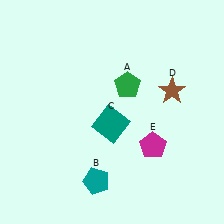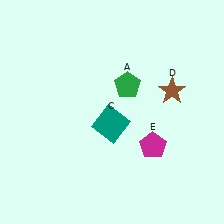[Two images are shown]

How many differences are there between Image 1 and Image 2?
There is 1 difference between the two images.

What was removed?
The teal pentagon (B) was removed in Image 2.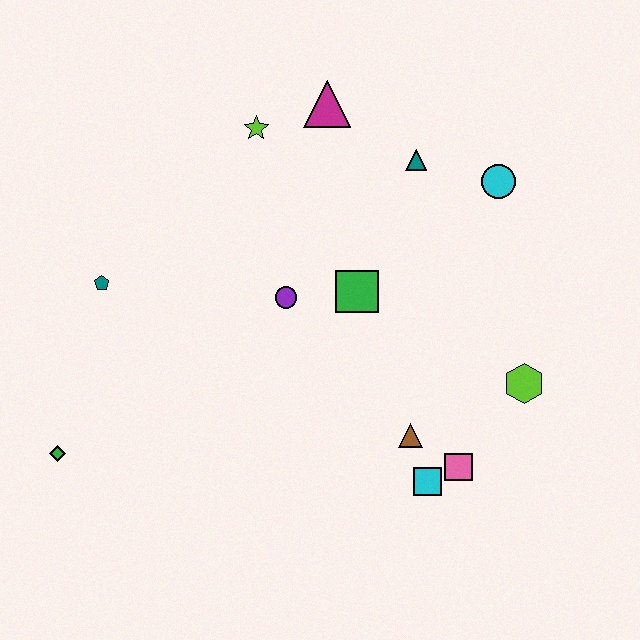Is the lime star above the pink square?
Yes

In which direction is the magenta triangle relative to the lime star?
The magenta triangle is to the right of the lime star.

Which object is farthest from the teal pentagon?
The lime hexagon is farthest from the teal pentagon.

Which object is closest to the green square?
The purple circle is closest to the green square.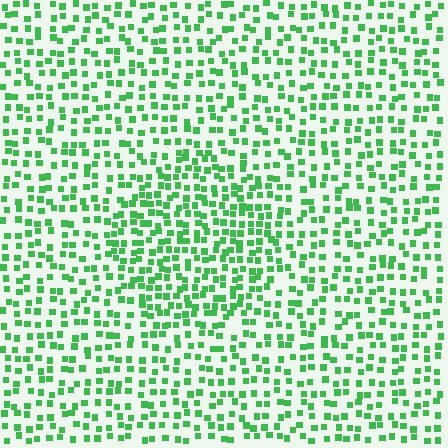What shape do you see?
I see a circle.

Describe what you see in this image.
The image contains small green elements arranged at two different densities. A circle-shaped region is visible where the elements are more densely packed than the surrounding area.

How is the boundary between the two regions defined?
The boundary is defined by a change in element density (approximately 1.6x ratio). All elements are the same color, size, and shape.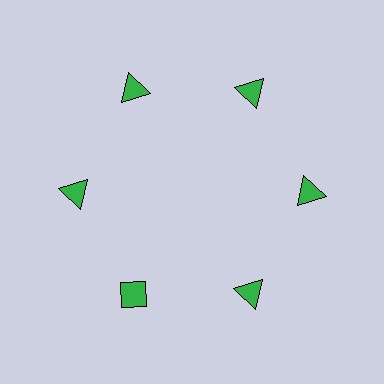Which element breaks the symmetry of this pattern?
The green diamond at roughly the 7 o'clock position breaks the symmetry. All other shapes are green triangles.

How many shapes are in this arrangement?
There are 6 shapes arranged in a ring pattern.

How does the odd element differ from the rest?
It has a different shape: diamond instead of triangle.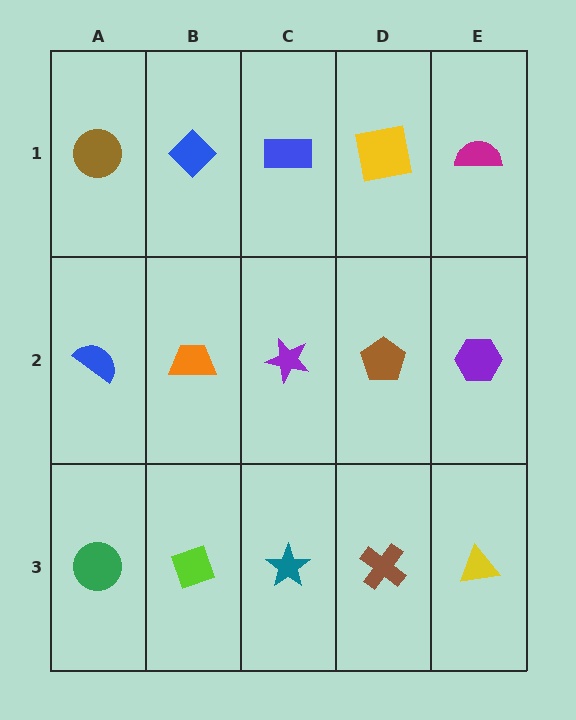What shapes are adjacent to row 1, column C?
A purple star (row 2, column C), a blue diamond (row 1, column B), a yellow square (row 1, column D).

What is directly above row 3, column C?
A purple star.